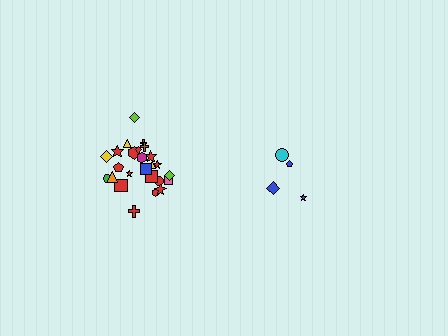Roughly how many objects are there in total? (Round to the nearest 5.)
Roughly 30 objects in total.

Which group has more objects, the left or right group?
The left group.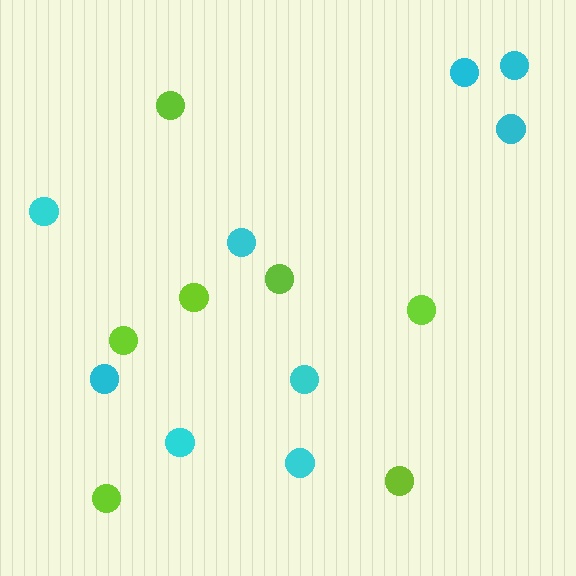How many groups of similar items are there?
There are 2 groups: one group of lime circles (7) and one group of cyan circles (9).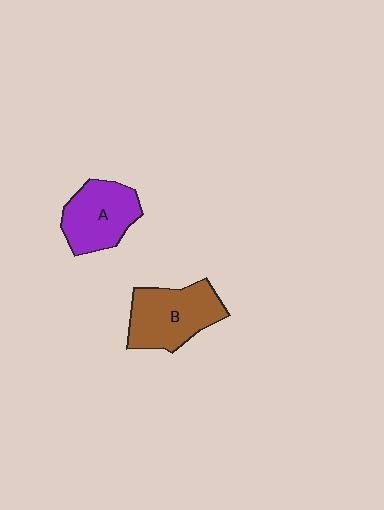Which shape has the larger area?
Shape B (brown).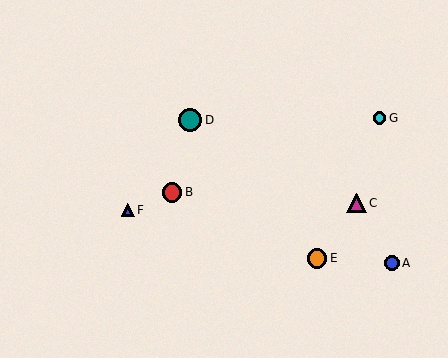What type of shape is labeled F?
Shape F is a blue triangle.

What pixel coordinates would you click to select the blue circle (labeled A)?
Click at (392, 263) to select the blue circle A.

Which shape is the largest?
The teal circle (labeled D) is the largest.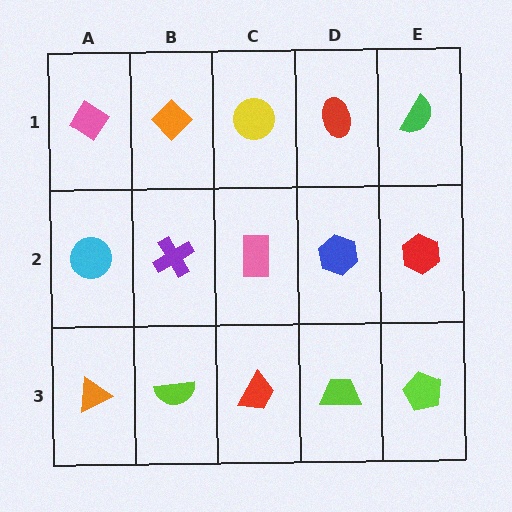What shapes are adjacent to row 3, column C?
A pink rectangle (row 2, column C), a lime semicircle (row 3, column B), a lime trapezoid (row 3, column D).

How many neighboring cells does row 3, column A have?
2.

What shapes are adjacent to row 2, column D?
A red ellipse (row 1, column D), a lime trapezoid (row 3, column D), a pink rectangle (row 2, column C), a red hexagon (row 2, column E).